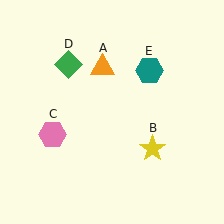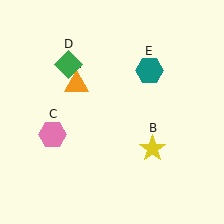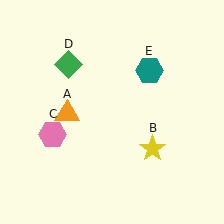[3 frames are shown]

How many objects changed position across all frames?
1 object changed position: orange triangle (object A).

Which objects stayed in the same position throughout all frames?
Yellow star (object B) and pink hexagon (object C) and green diamond (object D) and teal hexagon (object E) remained stationary.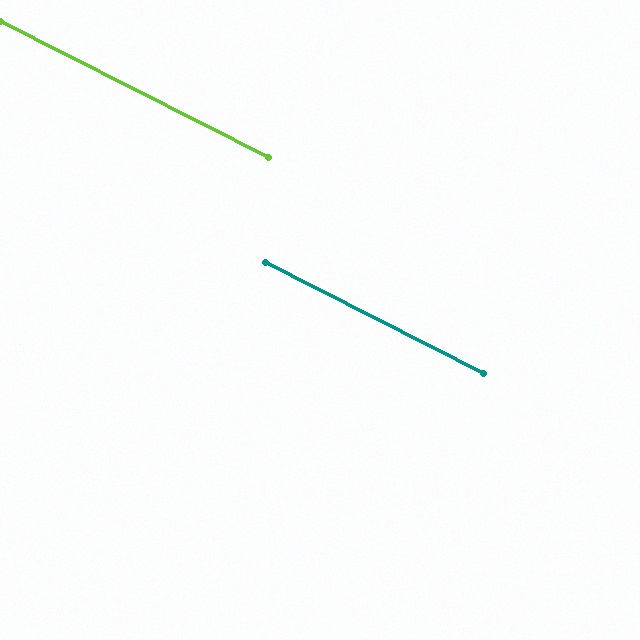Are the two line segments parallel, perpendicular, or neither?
Parallel — their directions differ by only 0.3°.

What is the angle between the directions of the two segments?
Approximately 0 degrees.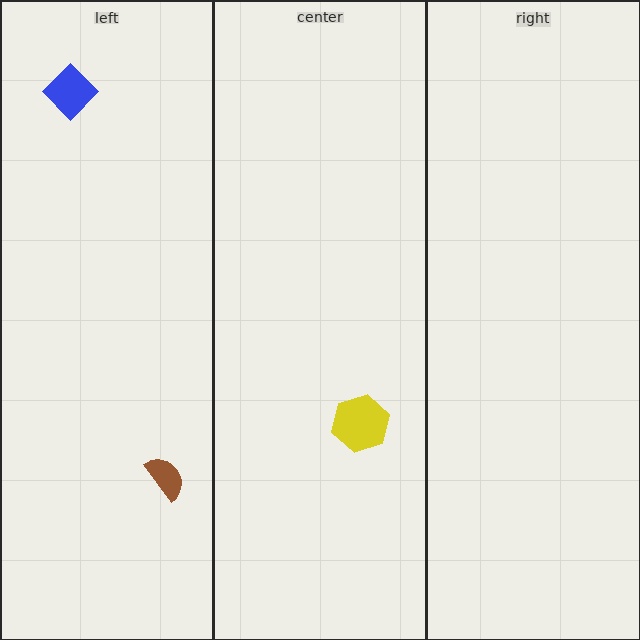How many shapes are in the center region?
1.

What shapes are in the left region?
The brown semicircle, the blue diamond.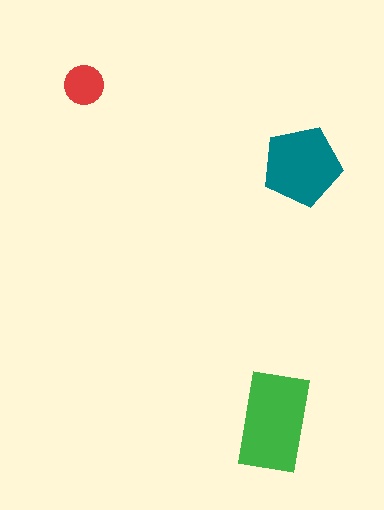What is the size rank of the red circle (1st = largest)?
3rd.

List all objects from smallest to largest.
The red circle, the teal pentagon, the green rectangle.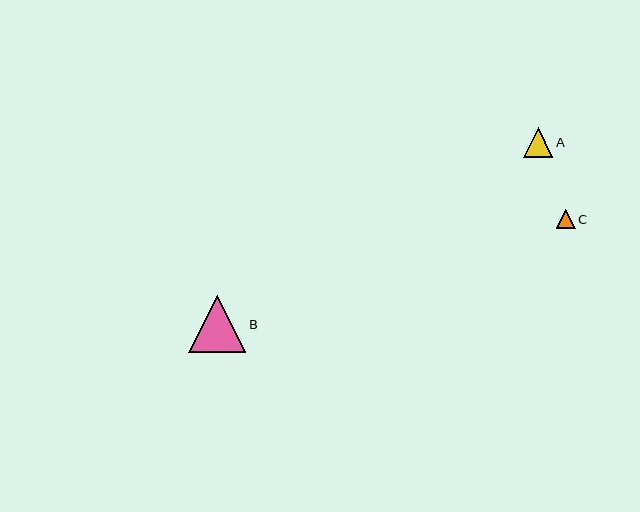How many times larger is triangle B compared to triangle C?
Triangle B is approximately 3.0 times the size of triangle C.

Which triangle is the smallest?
Triangle C is the smallest with a size of approximately 19 pixels.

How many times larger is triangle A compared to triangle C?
Triangle A is approximately 1.6 times the size of triangle C.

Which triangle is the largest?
Triangle B is the largest with a size of approximately 57 pixels.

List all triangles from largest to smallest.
From largest to smallest: B, A, C.